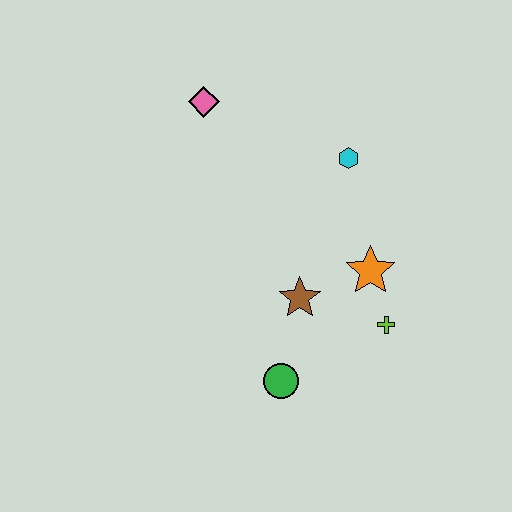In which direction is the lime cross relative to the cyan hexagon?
The lime cross is below the cyan hexagon.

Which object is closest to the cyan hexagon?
The orange star is closest to the cyan hexagon.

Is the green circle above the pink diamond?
No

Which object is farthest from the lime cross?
The pink diamond is farthest from the lime cross.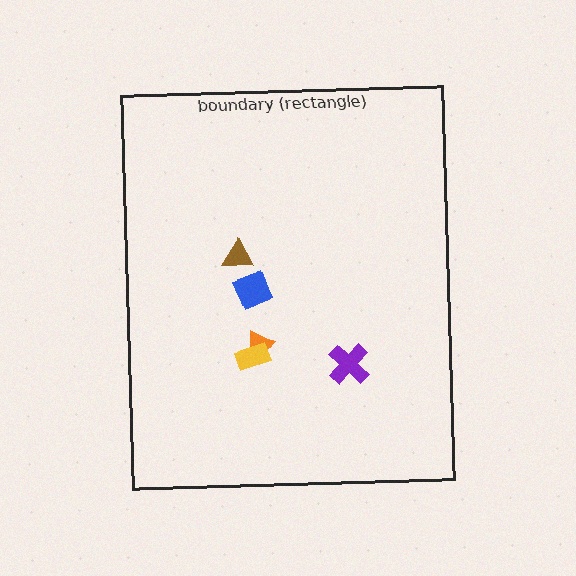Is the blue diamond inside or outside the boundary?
Inside.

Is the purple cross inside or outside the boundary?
Inside.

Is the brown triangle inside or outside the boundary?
Inside.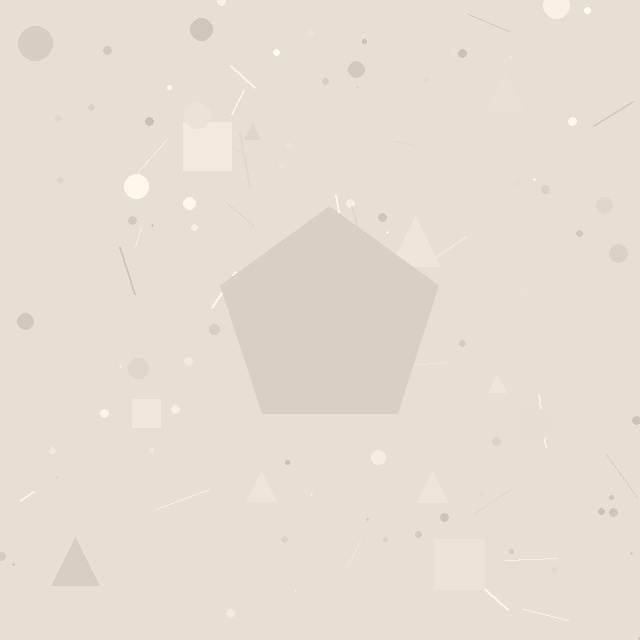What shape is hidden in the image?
A pentagon is hidden in the image.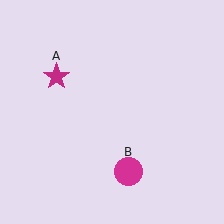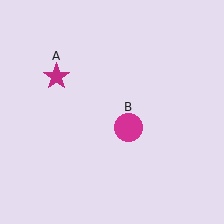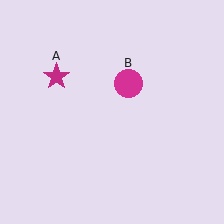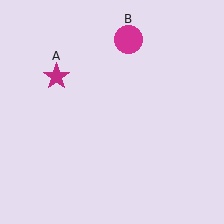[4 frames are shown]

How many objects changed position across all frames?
1 object changed position: magenta circle (object B).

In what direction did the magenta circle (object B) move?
The magenta circle (object B) moved up.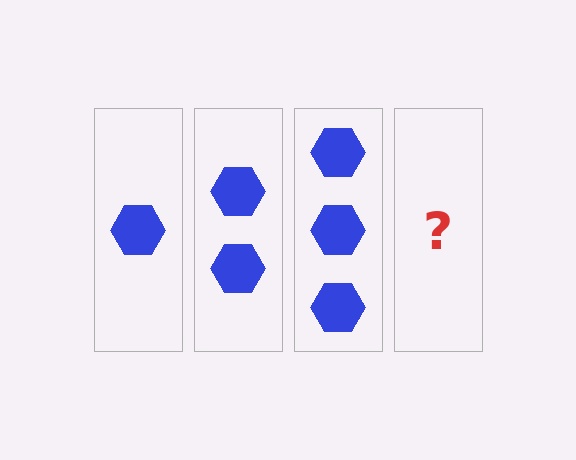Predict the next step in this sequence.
The next step is 4 hexagons.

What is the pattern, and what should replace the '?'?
The pattern is that each step adds one more hexagon. The '?' should be 4 hexagons.